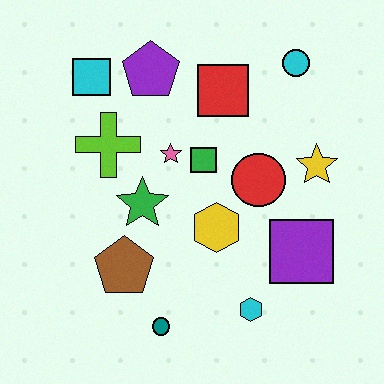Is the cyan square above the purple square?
Yes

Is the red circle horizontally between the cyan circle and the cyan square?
Yes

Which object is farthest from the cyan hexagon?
The cyan square is farthest from the cyan hexagon.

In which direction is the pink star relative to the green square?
The pink star is to the left of the green square.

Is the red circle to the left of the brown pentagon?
No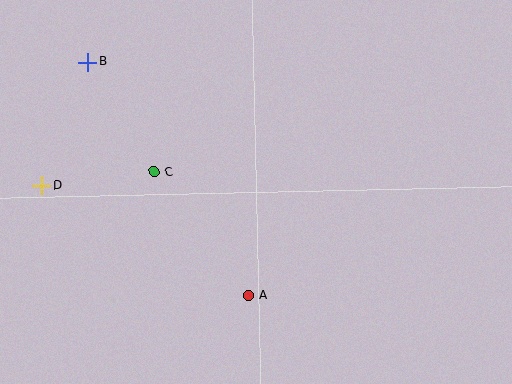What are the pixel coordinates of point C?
Point C is at (154, 172).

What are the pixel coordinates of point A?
Point A is at (249, 295).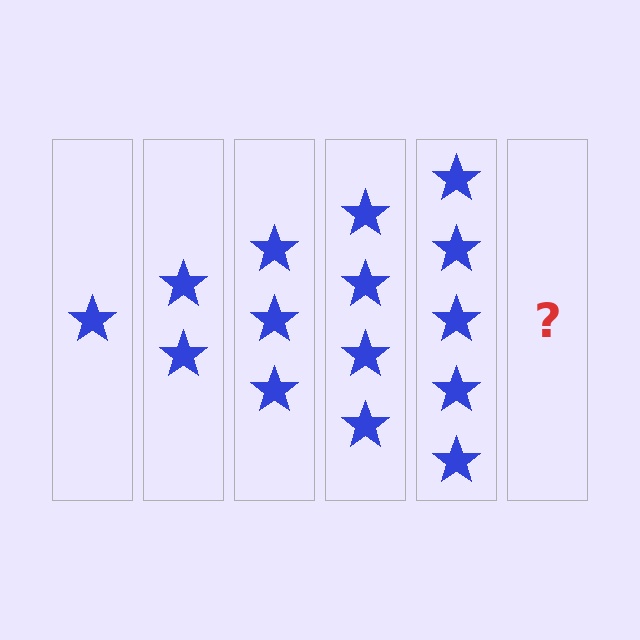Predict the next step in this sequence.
The next step is 6 stars.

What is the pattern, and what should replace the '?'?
The pattern is that each step adds one more star. The '?' should be 6 stars.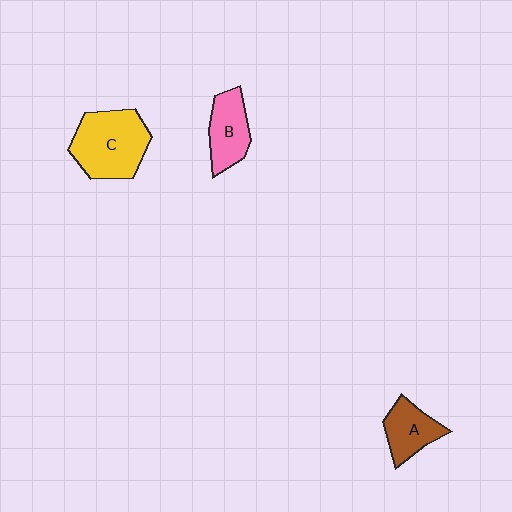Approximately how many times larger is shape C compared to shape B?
Approximately 1.6 times.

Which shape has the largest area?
Shape C (yellow).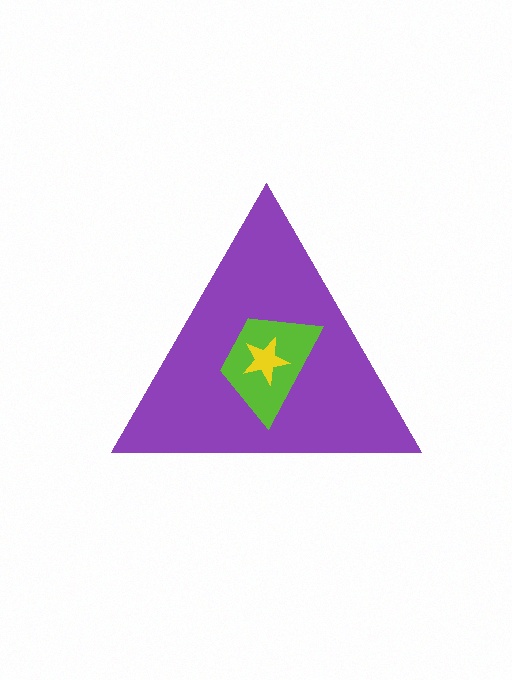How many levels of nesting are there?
3.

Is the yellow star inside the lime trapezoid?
Yes.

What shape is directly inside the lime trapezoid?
The yellow star.